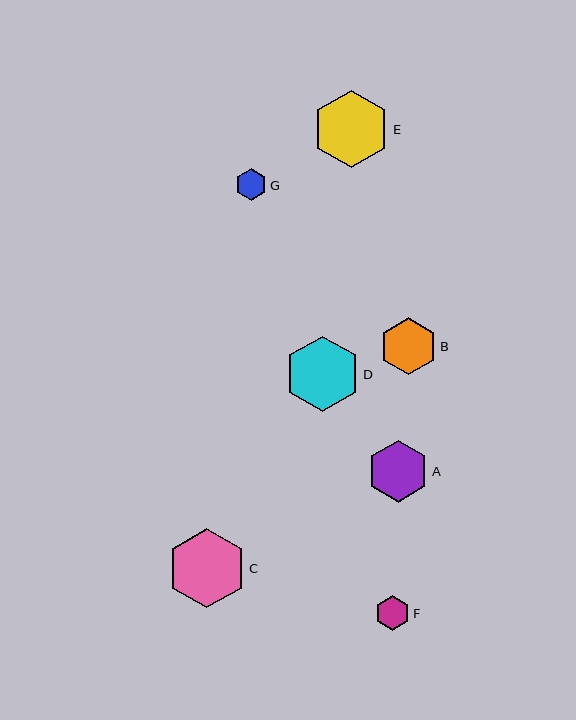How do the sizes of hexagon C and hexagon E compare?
Hexagon C and hexagon E are approximately the same size.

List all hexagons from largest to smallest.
From largest to smallest: C, E, D, A, B, F, G.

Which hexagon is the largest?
Hexagon C is the largest with a size of approximately 79 pixels.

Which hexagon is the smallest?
Hexagon G is the smallest with a size of approximately 32 pixels.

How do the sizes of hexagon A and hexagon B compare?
Hexagon A and hexagon B are approximately the same size.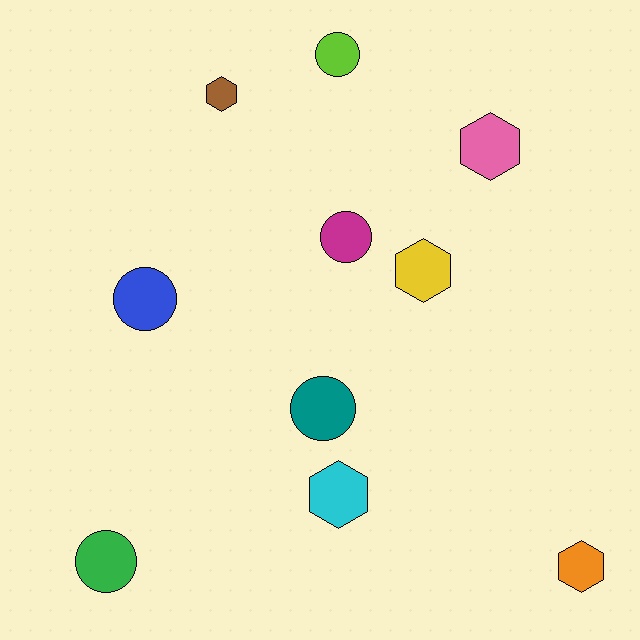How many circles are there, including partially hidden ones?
There are 5 circles.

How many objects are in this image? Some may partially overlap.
There are 10 objects.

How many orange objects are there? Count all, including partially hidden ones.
There is 1 orange object.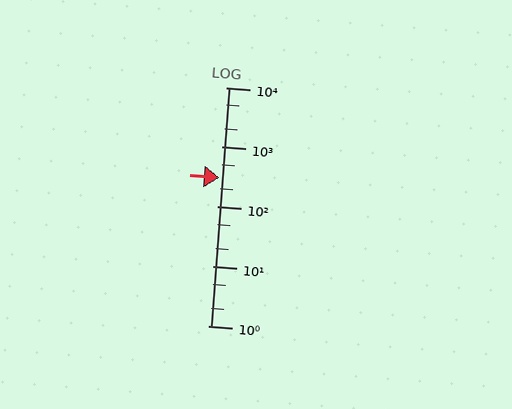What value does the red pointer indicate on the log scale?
The pointer indicates approximately 310.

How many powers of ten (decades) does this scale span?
The scale spans 4 decades, from 1 to 10000.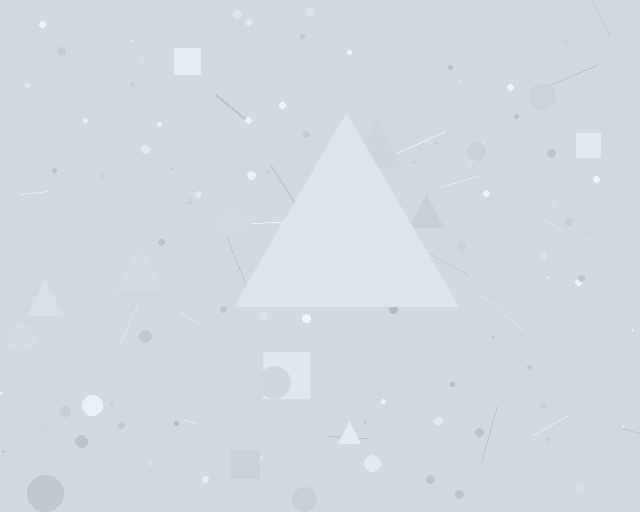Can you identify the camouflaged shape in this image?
The camouflaged shape is a triangle.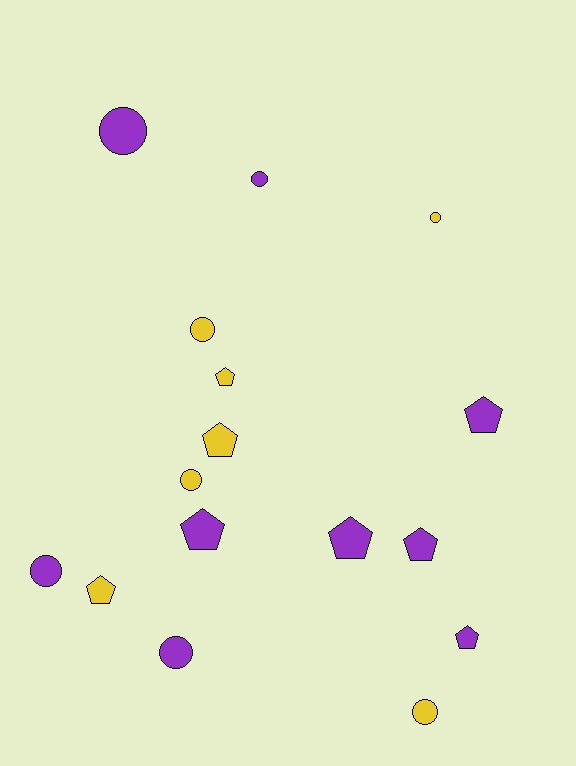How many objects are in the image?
There are 16 objects.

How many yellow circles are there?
There are 4 yellow circles.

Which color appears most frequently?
Purple, with 9 objects.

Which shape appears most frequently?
Circle, with 8 objects.